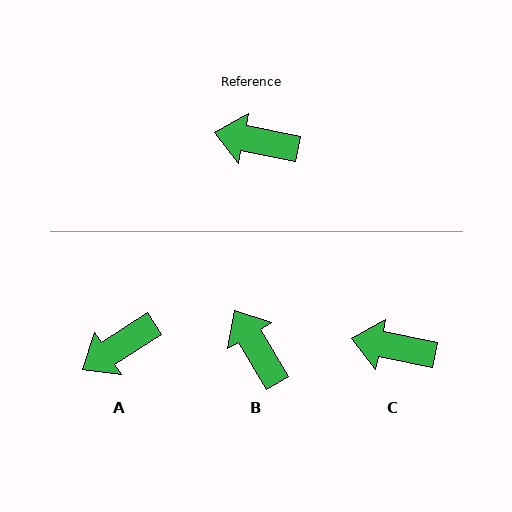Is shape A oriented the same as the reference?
No, it is off by about 44 degrees.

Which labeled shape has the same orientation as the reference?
C.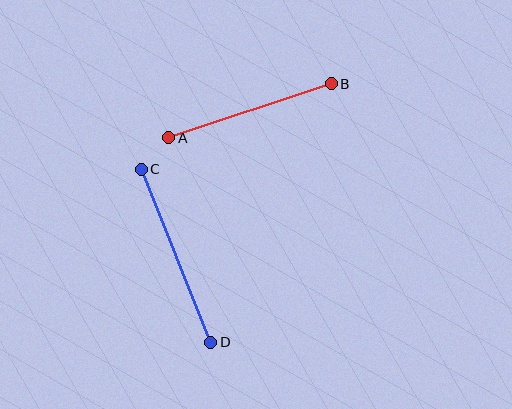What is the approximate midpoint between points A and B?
The midpoint is at approximately (250, 111) pixels.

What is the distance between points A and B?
The distance is approximately 171 pixels.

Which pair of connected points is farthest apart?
Points C and D are farthest apart.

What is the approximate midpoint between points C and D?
The midpoint is at approximately (176, 256) pixels.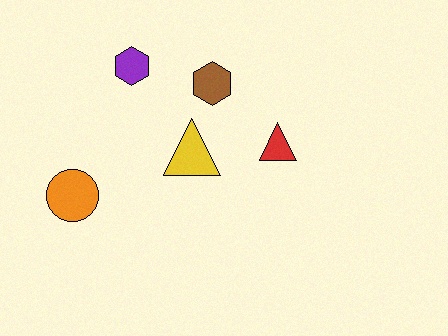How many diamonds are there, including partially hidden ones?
There are no diamonds.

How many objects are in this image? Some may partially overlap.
There are 5 objects.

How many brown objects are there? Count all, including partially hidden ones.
There is 1 brown object.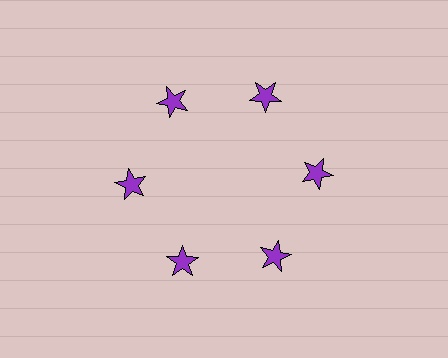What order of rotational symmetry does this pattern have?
This pattern has 6-fold rotational symmetry.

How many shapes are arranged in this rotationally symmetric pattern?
There are 6 shapes, arranged in 6 groups of 1.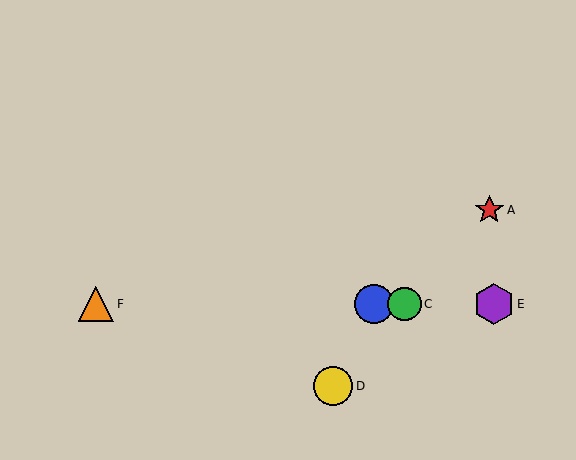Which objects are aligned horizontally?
Objects B, C, E, F are aligned horizontally.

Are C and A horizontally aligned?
No, C is at y≈304 and A is at y≈210.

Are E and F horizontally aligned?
Yes, both are at y≈304.